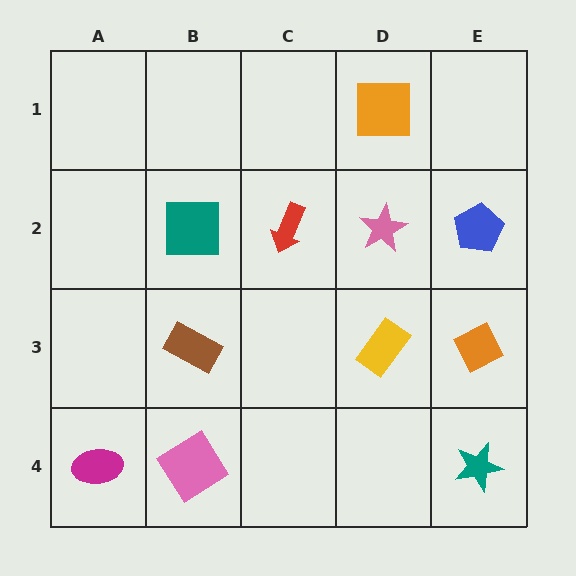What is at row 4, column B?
A pink diamond.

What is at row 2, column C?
A red arrow.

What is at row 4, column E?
A teal star.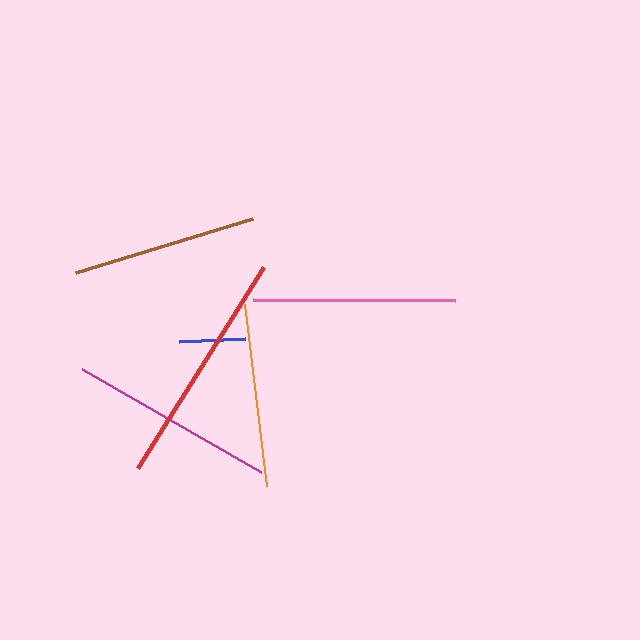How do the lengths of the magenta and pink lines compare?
The magenta and pink lines are approximately the same length.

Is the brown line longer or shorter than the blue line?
The brown line is longer than the blue line.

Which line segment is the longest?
The red line is the longest at approximately 236 pixels.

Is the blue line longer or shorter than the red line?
The red line is longer than the blue line.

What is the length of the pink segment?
The pink segment is approximately 202 pixels long.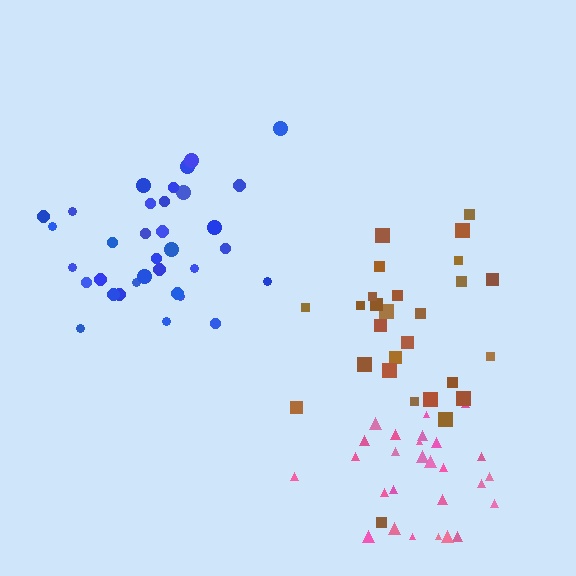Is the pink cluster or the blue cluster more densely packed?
Pink.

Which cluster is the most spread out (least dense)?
Brown.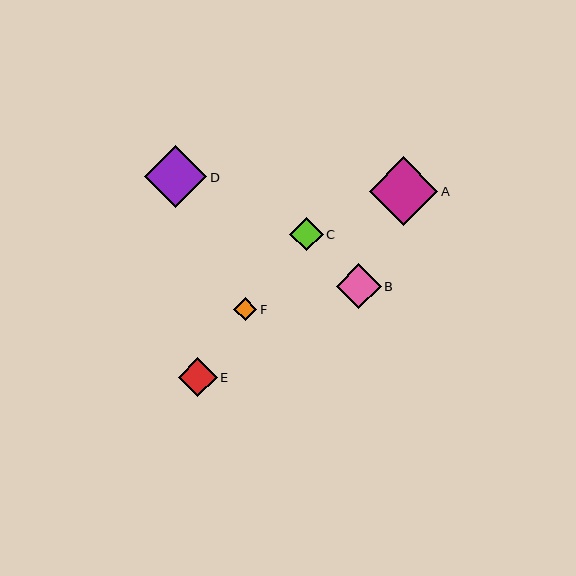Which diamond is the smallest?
Diamond F is the smallest with a size of approximately 23 pixels.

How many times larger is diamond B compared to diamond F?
Diamond B is approximately 2.0 times the size of diamond F.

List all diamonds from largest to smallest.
From largest to smallest: A, D, B, E, C, F.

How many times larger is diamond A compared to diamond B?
Diamond A is approximately 1.5 times the size of diamond B.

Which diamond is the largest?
Diamond A is the largest with a size of approximately 68 pixels.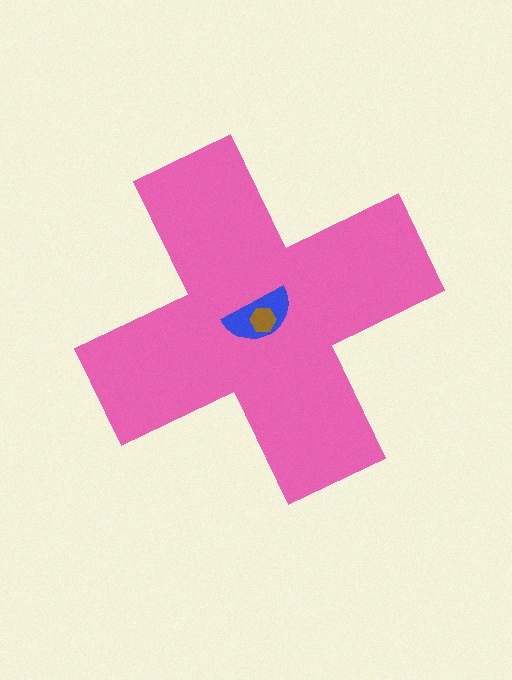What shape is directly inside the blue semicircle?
The brown hexagon.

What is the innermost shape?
The brown hexagon.